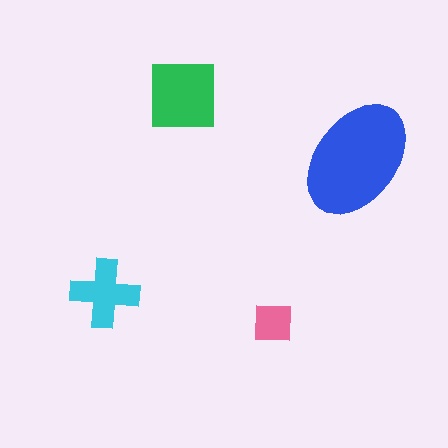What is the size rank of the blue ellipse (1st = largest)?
1st.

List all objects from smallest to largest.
The pink square, the cyan cross, the green square, the blue ellipse.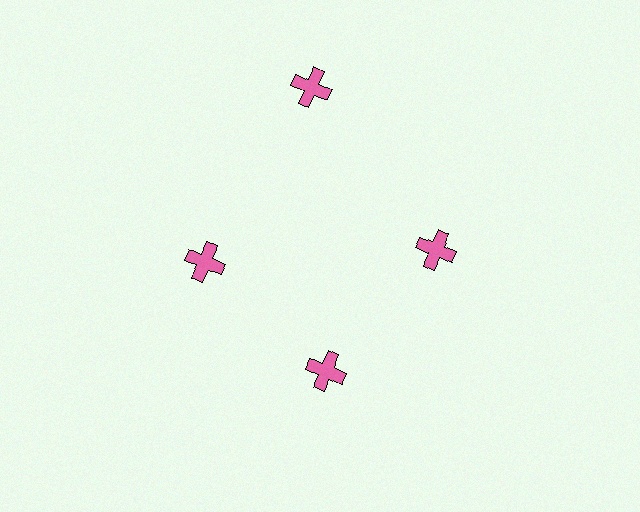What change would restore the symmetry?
The symmetry would be restored by moving it inward, back onto the ring so that all 4 crosses sit at equal angles and equal distance from the center.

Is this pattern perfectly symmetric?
No. The 4 pink crosses are arranged in a ring, but one element near the 12 o'clock position is pushed outward from the center, breaking the 4-fold rotational symmetry.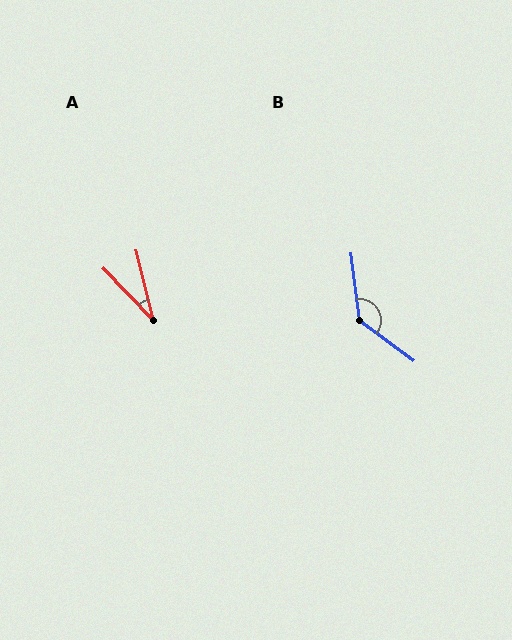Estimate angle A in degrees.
Approximately 30 degrees.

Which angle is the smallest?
A, at approximately 30 degrees.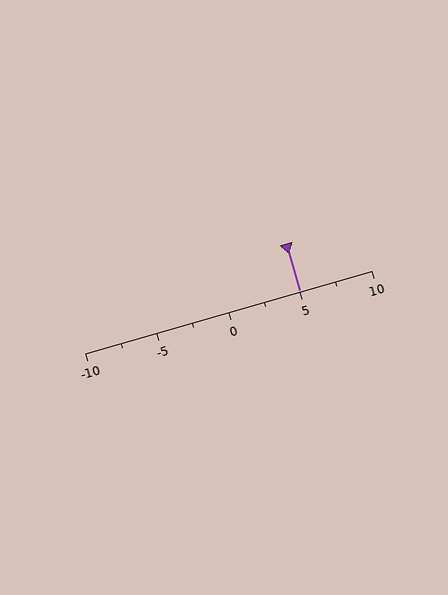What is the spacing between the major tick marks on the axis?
The major ticks are spaced 5 apart.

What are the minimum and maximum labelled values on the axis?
The axis runs from -10 to 10.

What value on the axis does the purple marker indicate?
The marker indicates approximately 5.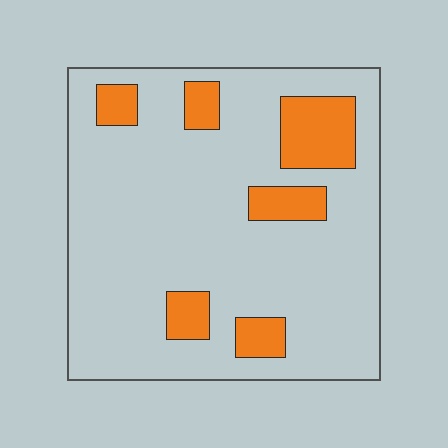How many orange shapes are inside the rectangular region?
6.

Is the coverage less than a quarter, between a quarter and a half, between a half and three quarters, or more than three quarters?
Less than a quarter.